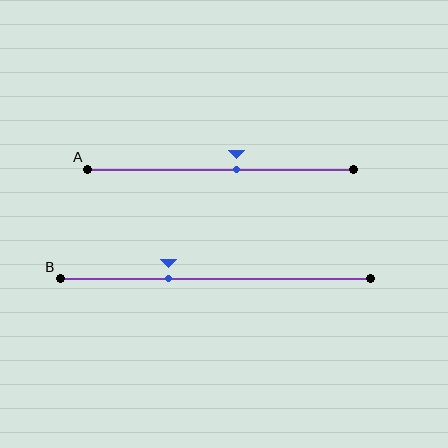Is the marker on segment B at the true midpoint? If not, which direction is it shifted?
No, the marker on segment B is shifted to the left by about 15% of the segment length.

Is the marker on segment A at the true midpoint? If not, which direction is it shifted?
No, the marker on segment A is shifted to the right by about 6% of the segment length.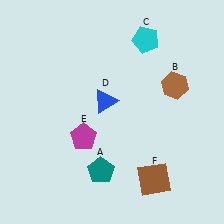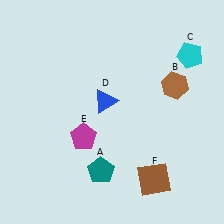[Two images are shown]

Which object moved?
The cyan pentagon (C) moved right.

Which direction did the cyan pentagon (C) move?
The cyan pentagon (C) moved right.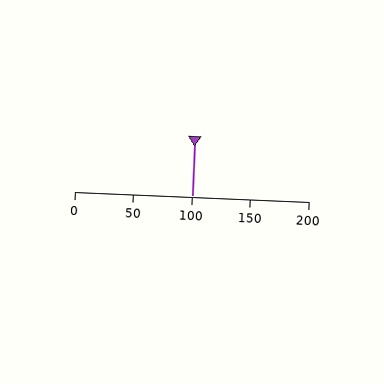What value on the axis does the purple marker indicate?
The marker indicates approximately 100.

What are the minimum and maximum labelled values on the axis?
The axis runs from 0 to 200.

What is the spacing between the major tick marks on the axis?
The major ticks are spaced 50 apart.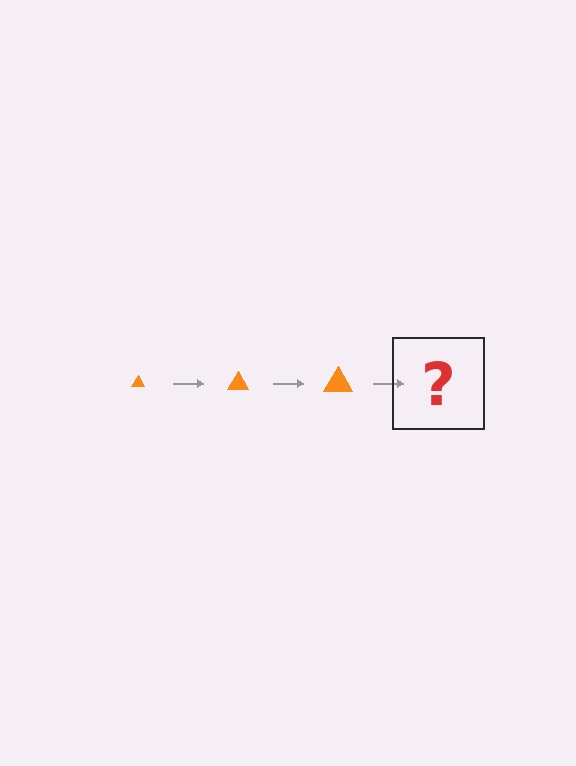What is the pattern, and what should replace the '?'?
The pattern is that the triangle gets progressively larger each step. The '?' should be an orange triangle, larger than the previous one.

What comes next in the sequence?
The next element should be an orange triangle, larger than the previous one.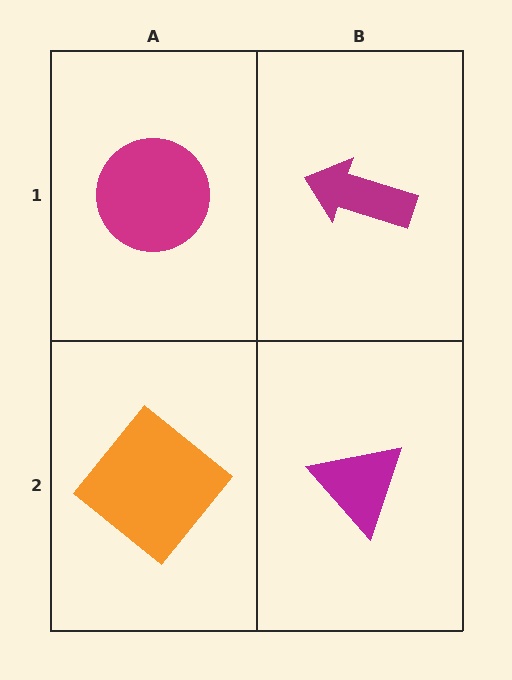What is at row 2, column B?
A magenta triangle.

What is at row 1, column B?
A magenta arrow.